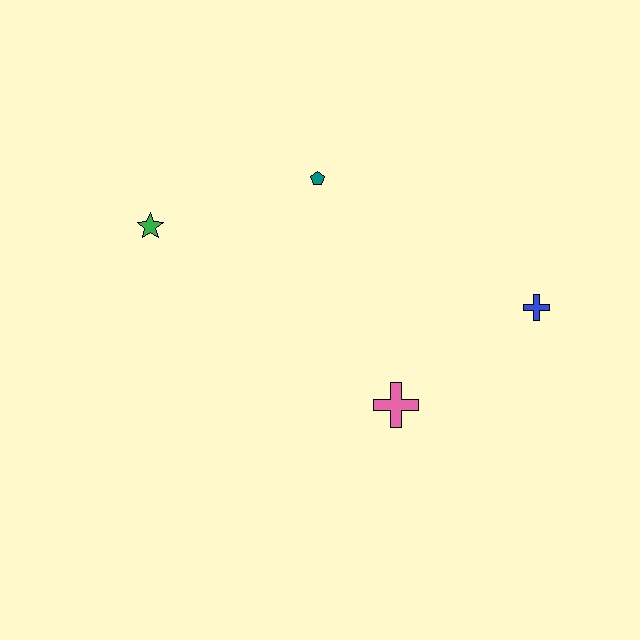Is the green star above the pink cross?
Yes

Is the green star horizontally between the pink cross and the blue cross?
No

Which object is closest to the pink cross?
The blue cross is closest to the pink cross.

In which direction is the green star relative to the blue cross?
The green star is to the left of the blue cross.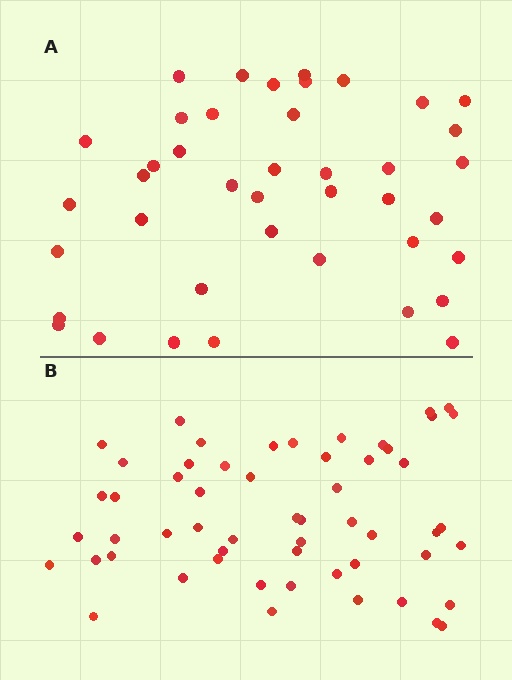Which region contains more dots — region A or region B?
Region B (the bottom region) has more dots.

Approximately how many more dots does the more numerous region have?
Region B has approximately 15 more dots than region A.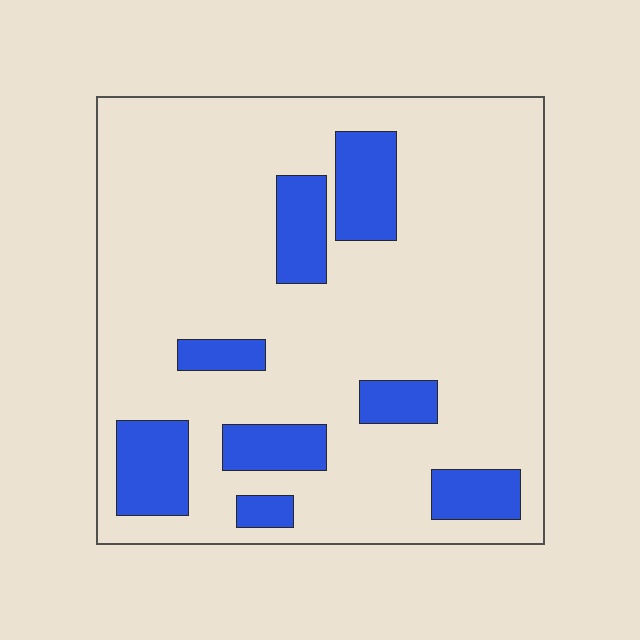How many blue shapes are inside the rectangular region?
8.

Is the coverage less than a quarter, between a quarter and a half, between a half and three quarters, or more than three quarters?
Less than a quarter.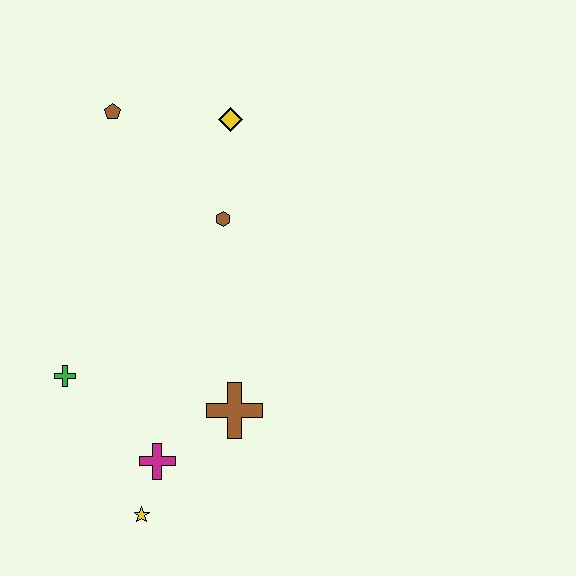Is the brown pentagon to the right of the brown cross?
No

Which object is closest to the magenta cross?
The yellow star is closest to the magenta cross.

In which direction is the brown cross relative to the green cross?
The brown cross is to the right of the green cross.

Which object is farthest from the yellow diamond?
The yellow star is farthest from the yellow diamond.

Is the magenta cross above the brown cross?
No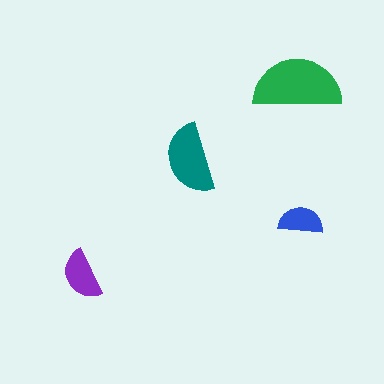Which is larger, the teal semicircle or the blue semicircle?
The teal one.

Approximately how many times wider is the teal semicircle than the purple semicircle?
About 1.5 times wider.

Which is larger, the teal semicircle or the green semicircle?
The green one.